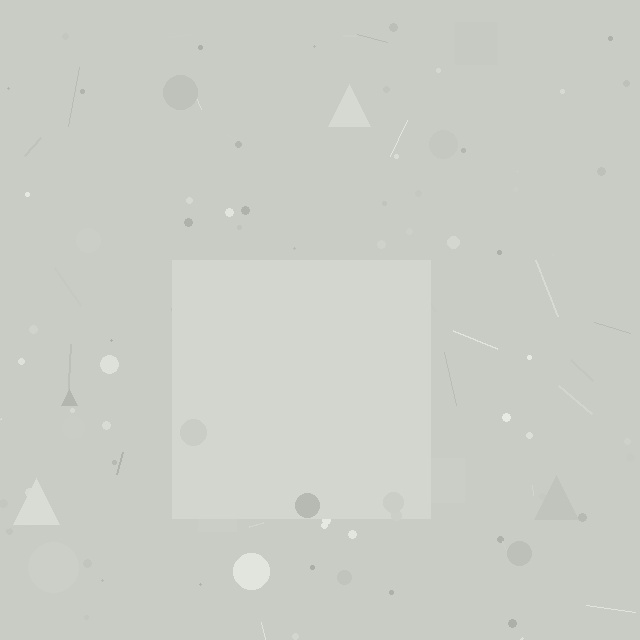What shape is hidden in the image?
A square is hidden in the image.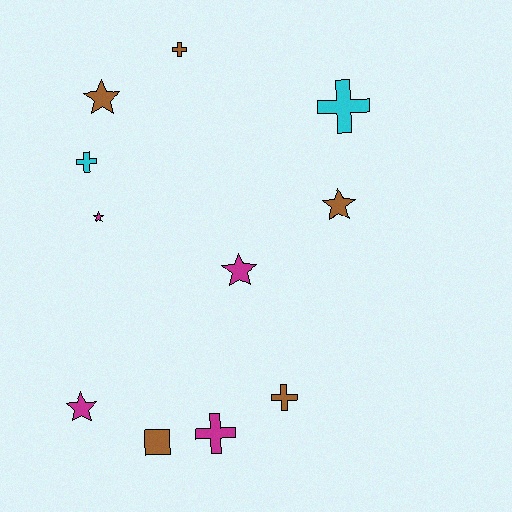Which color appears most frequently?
Brown, with 5 objects.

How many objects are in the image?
There are 11 objects.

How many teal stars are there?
There are no teal stars.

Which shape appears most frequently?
Cross, with 5 objects.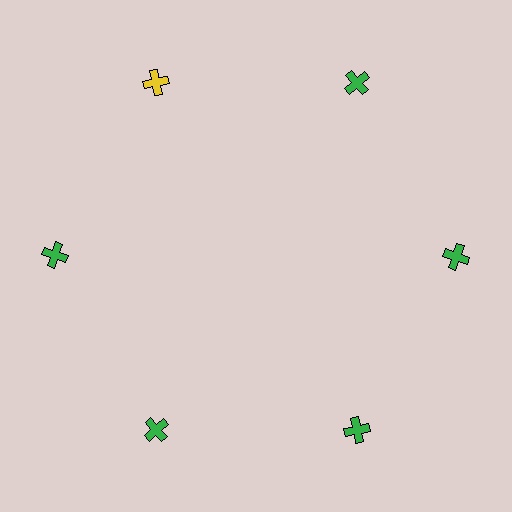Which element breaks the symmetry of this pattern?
The yellow cross at roughly the 11 o'clock position breaks the symmetry. All other shapes are green crosses.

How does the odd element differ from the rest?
It has a different color: yellow instead of green.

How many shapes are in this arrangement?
There are 6 shapes arranged in a ring pattern.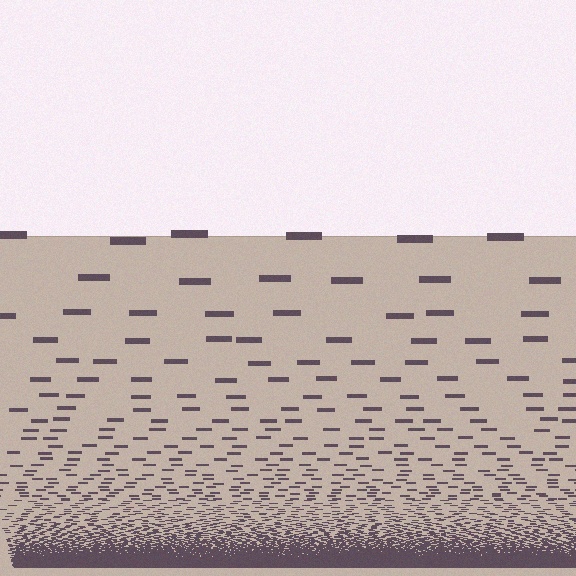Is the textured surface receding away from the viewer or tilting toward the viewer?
The surface appears to tilt toward the viewer. Texture elements get larger and sparser toward the top.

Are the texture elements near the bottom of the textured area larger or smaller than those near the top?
Smaller. The gradient is inverted — elements near the bottom are smaller and denser.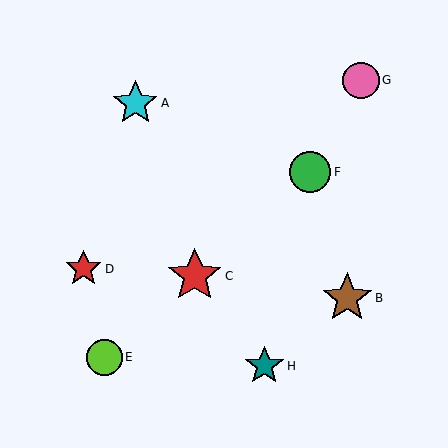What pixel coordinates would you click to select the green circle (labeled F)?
Click at (310, 172) to select the green circle F.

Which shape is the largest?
The red star (labeled C) is the largest.